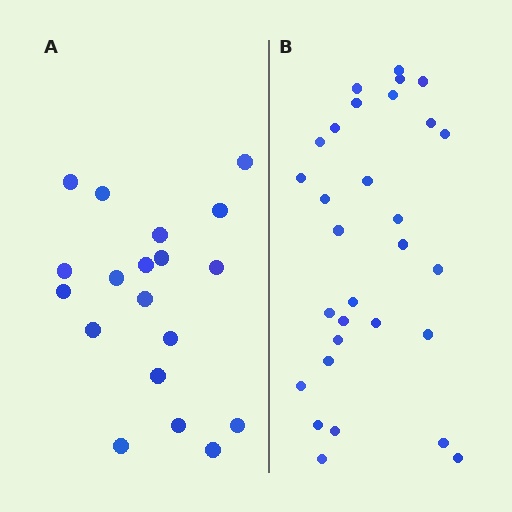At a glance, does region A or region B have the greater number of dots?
Region B (the right region) has more dots.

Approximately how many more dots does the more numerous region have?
Region B has roughly 12 or so more dots than region A.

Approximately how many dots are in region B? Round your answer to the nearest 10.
About 30 dots.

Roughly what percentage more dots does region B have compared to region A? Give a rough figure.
About 60% more.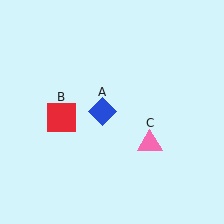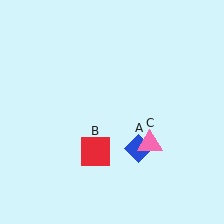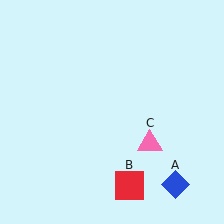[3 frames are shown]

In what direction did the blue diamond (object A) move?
The blue diamond (object A) moved down and to the right.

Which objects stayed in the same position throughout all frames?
Pink triangle (object C) remained stationary.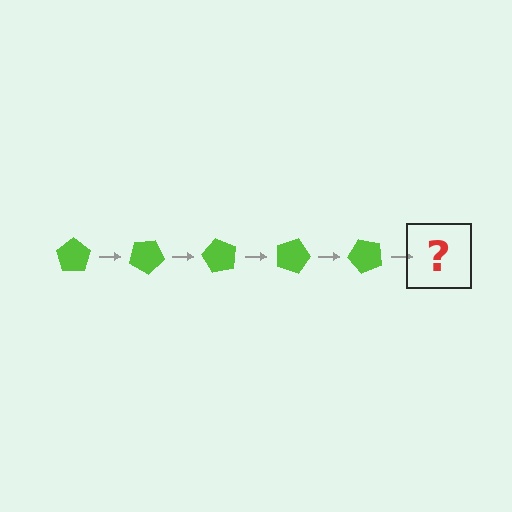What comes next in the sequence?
The next element should be a lime pentagon rotated 150 degrees.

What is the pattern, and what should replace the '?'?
The pattern is that the pentagon rotates 30 degrees each step. The '?' should be a lime pentagon rotated 150 degrees.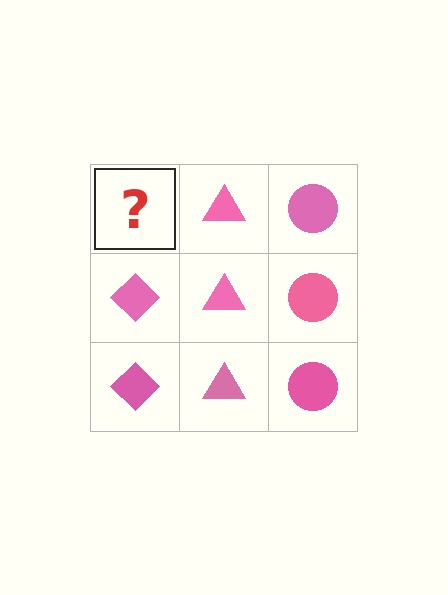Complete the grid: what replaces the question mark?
The question mark should be replaced with a pink diamond.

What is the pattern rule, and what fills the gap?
The rule is that each column has a consistent shape. The gap should be filled with a pink diamond.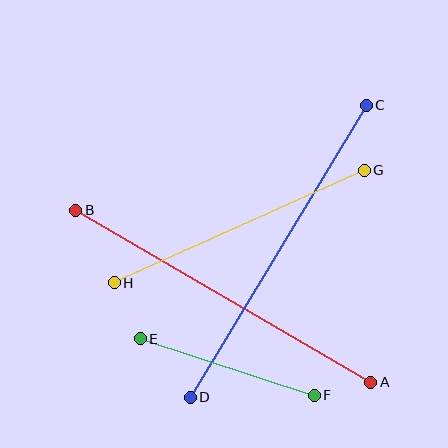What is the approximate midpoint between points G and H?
The midpoint is at approximately (239, 227) pixels.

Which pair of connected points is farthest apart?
Points A and B are farthest apart.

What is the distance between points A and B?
The distance is approximately 342 pixels.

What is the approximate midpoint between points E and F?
The midpoint is at approximately (227, 367) pixels.